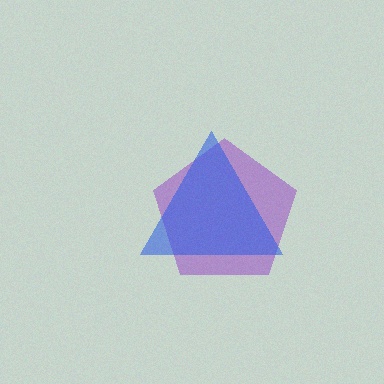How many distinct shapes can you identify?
There are 2 distinct shapes: a purple pentagon, a blue triangle.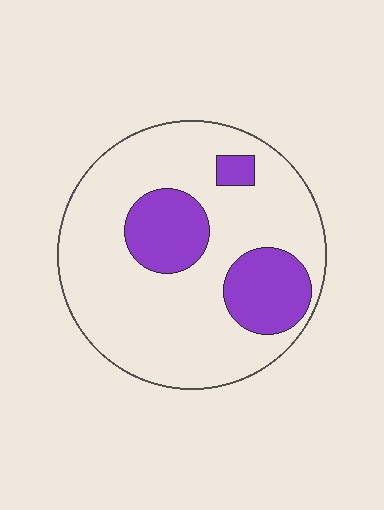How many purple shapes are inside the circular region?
3.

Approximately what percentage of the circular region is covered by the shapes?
Approximately 25%.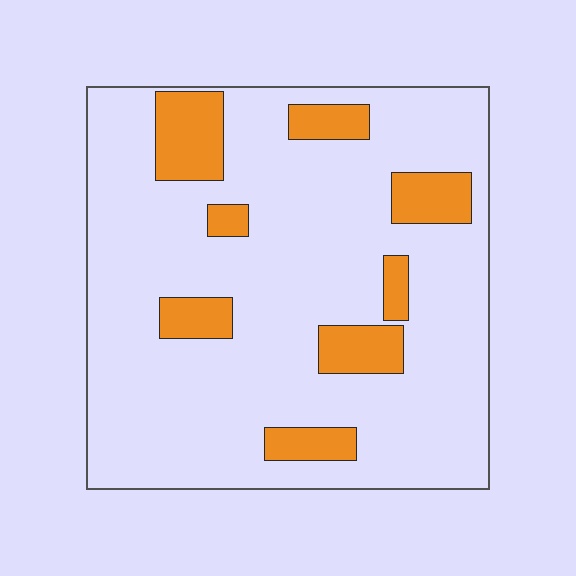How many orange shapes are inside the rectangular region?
8.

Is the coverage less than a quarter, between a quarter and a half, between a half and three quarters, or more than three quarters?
Less than a quarter.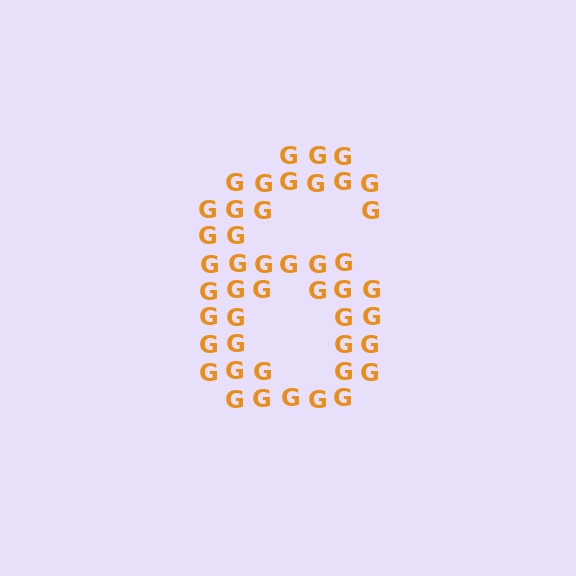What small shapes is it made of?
It is made of small letter G's.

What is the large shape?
The large shape is the digit 6.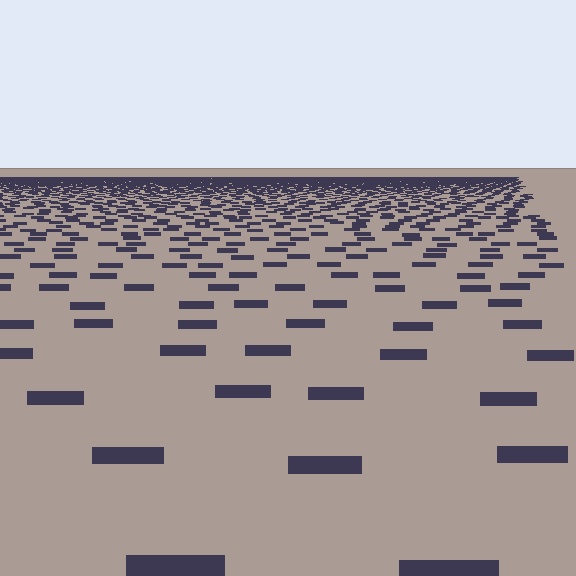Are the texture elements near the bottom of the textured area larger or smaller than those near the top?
Larger. Near the bottom, elements are closer to the viewer and appear at a bigger on-screen size.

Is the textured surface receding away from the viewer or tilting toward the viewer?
The surface is receding away from the viewer. Texture elements get smaller and denser toward the top.